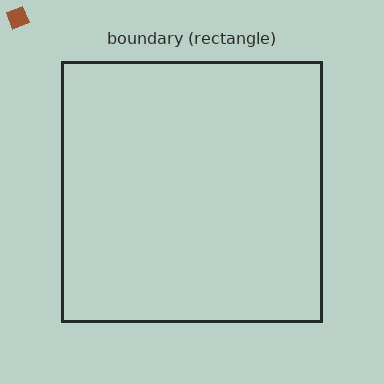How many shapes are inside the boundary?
0 inside, 1 outside.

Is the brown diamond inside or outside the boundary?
Outside.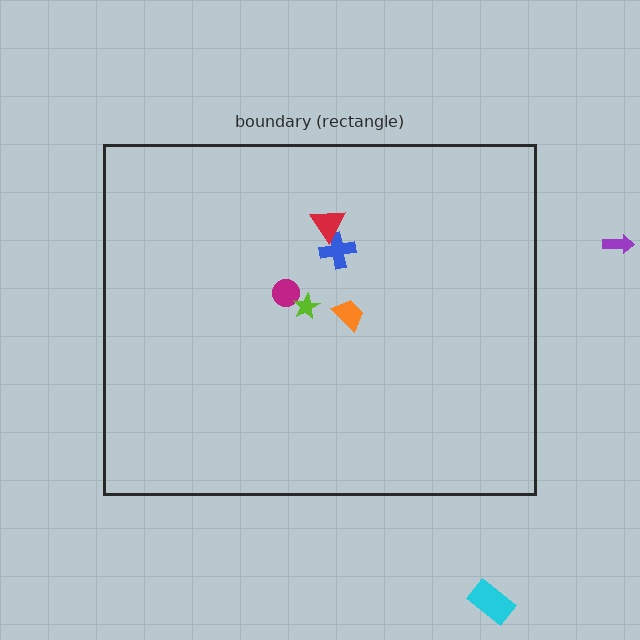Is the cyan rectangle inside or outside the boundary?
Outside.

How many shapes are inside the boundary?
5 inside, 2 outside.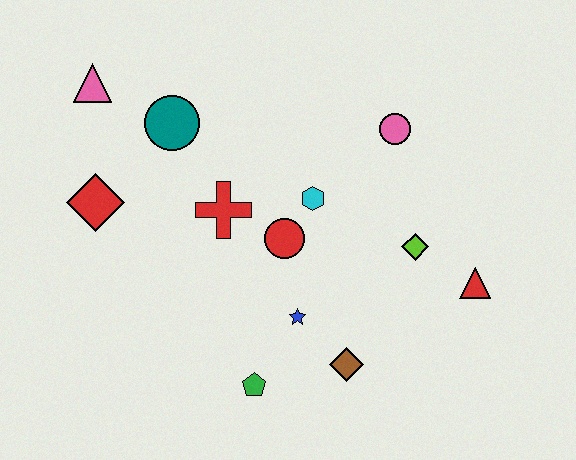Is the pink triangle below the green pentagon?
No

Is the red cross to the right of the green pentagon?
No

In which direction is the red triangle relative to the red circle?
The red triangle is to the right of the red circle.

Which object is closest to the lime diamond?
The red triangle is closest to the lime diamond.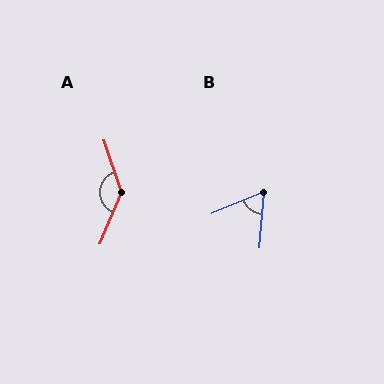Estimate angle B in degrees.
Approximately 62 degrees.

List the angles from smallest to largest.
B (62°), A (140°).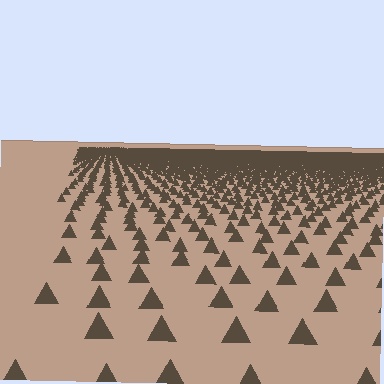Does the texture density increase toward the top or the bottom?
Density increases toward the top.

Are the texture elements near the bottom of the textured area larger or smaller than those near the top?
Larger. Near the bottom, elements are closer to the viewer and appear at a bigger on-screen size.